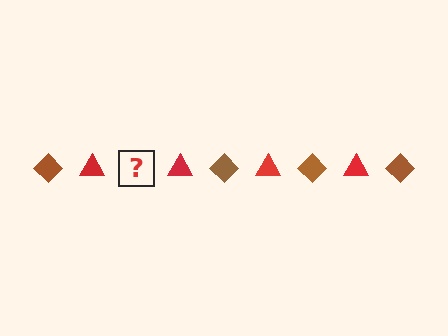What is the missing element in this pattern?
The missing element is a brown diamond.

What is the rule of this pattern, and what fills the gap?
The rule is that the pattern alternates between brown diamond and red triangle. The gap should be filled with a brown diamond.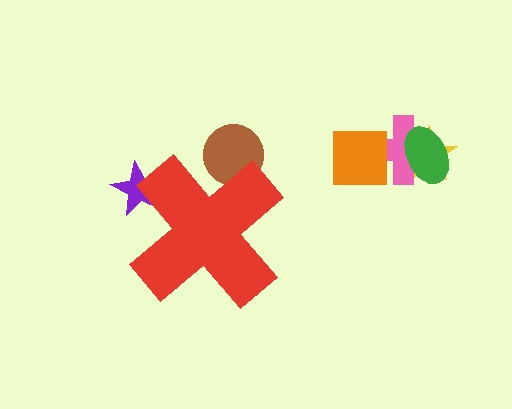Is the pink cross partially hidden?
No, the pink cross is fully visible.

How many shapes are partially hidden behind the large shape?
2 shapes are partially hidden.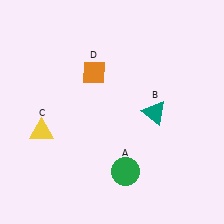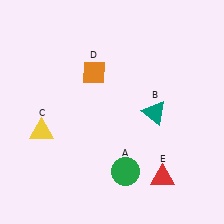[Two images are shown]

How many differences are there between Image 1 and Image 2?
There is 1 difference between the two images.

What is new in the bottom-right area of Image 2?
A red triangle (E) was added in the bottom-right area of Image 2.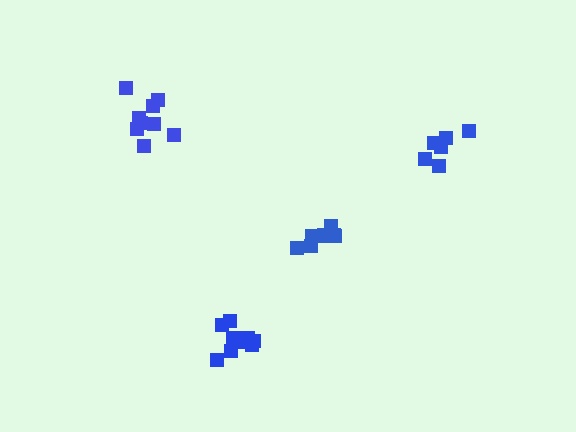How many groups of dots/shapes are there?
There are 4 groups.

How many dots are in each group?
Group 1: 9 dots, Group 2: 6 dots, Group 3: 11 dots, Group 4: 9 dots (35 total).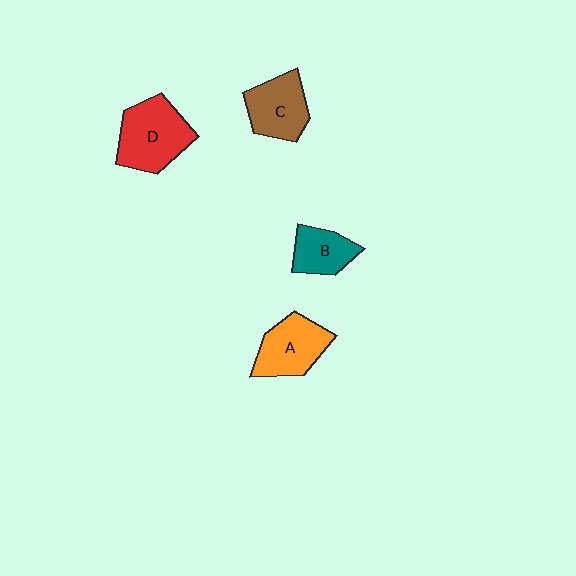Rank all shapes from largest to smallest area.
From largest to smallest: D (red), A (orange), C (brown), B (teal).